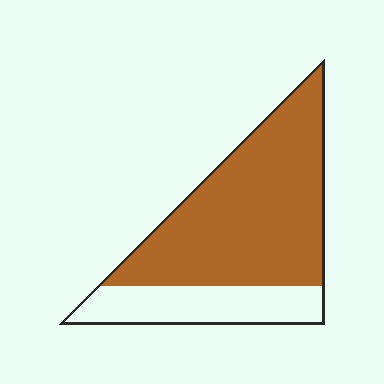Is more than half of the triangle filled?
Yes.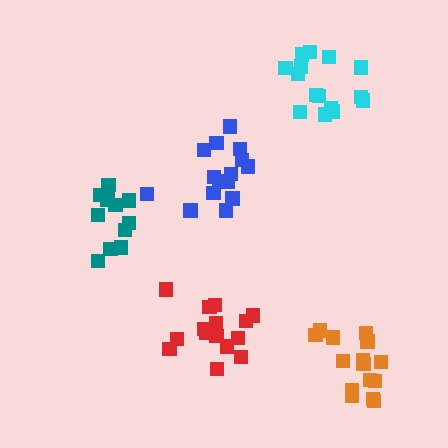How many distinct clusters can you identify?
There are 5 distinct clusters.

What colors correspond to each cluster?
The clusters are colored: teal, red, blue, orange, cyan.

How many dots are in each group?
Group 1: 11 dots, Group 2: 15 dots, Group 3: 15 dots, Group 4: 15 dots, Group 5: 16 dots (72 total).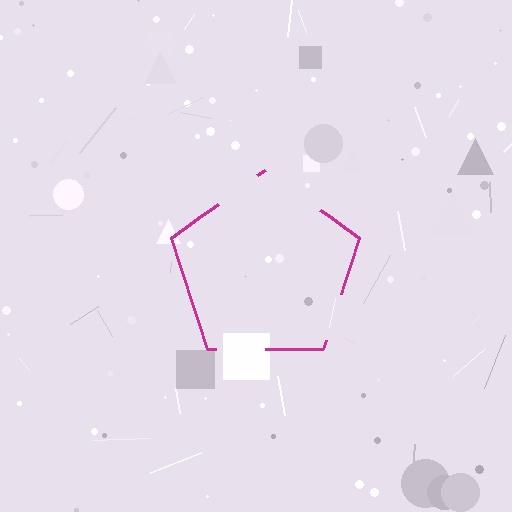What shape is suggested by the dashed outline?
The dashed outline suggests a pentagon.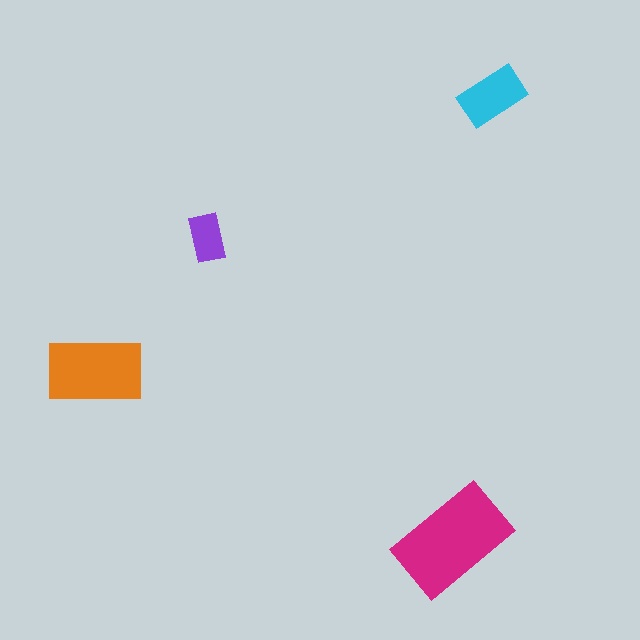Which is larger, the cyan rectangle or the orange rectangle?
The orange one.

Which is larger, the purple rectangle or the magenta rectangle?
The magenta one.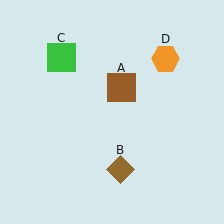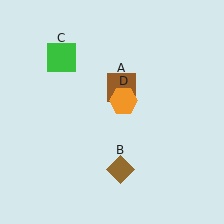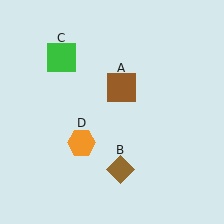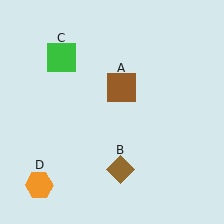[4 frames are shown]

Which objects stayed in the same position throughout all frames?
Brown square (object A) and brown diamond (object B) and green square (object C) remained stationary.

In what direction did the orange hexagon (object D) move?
The orange hexagon (object D) moved down and to the left.